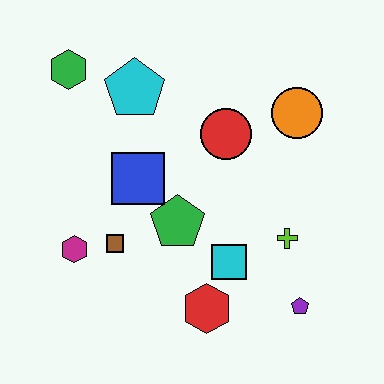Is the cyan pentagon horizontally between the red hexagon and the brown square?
Yes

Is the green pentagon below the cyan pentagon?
Yes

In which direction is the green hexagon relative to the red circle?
The green hexagon is to the left of the red circle.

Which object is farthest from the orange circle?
The magenta hexagon is farthest from the orange circle.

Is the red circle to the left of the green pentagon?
No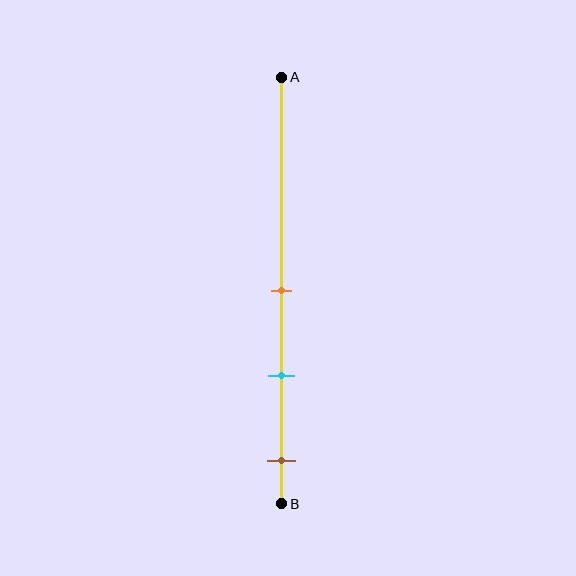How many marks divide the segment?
There are 3 marks dividing the segment.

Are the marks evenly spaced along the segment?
Yes, the marks are approximately evenly spaced.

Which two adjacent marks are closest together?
The orange and cyan marks are the closest adjacent pair.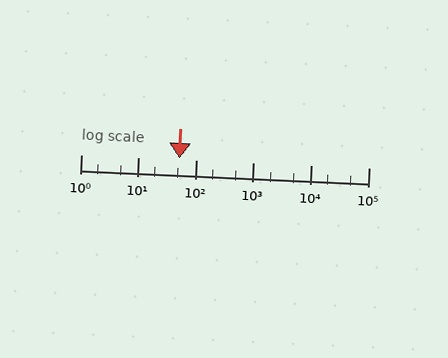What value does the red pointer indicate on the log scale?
The pointer indicates approximately 51.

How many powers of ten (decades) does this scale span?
The scale spans 5 decades, from 1 to 100000.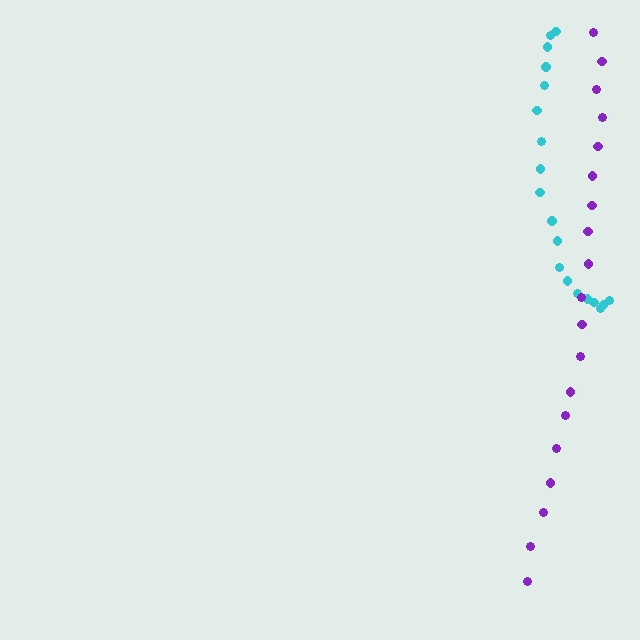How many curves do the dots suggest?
There are 2 distinct paths.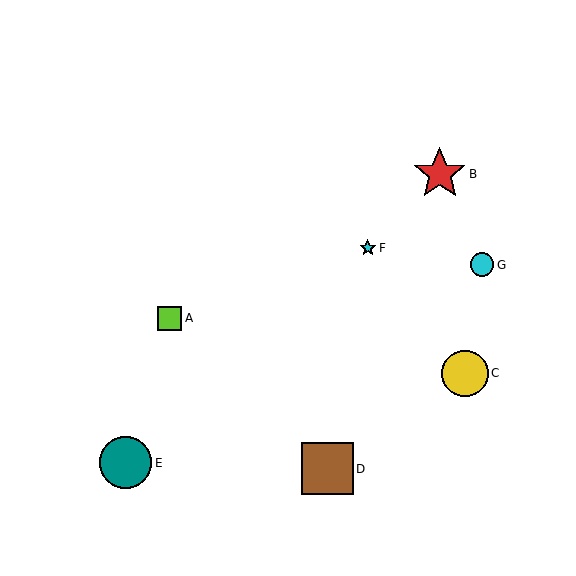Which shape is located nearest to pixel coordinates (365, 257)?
The cyan star (labeled F) at (368, 248) is nearest to that location.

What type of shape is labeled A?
Shape A is a lime square.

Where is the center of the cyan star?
The center of the cyan star is at (368, 248).